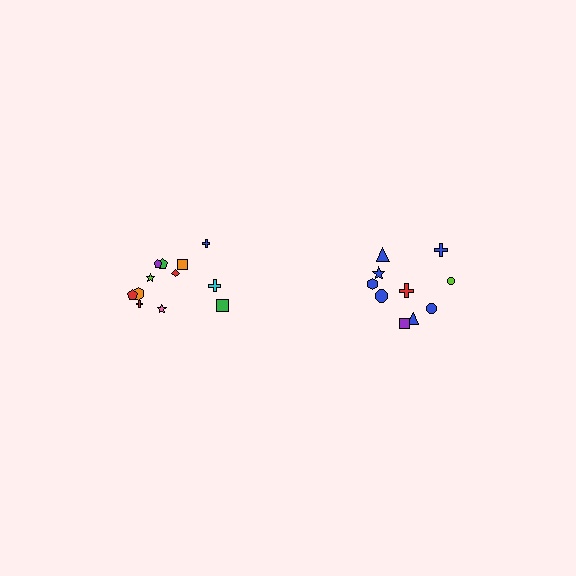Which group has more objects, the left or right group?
The left group.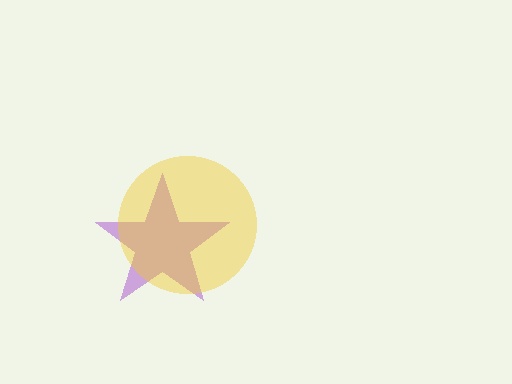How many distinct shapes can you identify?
There are 2 distinct shapes: a purple star, a yellow circle.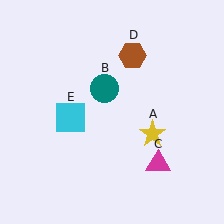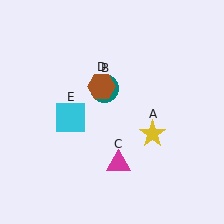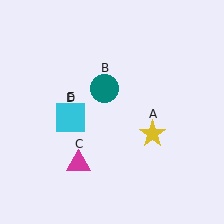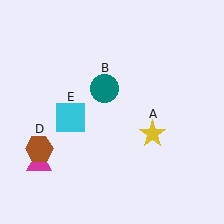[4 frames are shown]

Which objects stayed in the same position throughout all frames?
Yellow star (object A) and teal circle (object B) and cyan square (object E) remained stationary.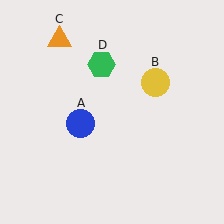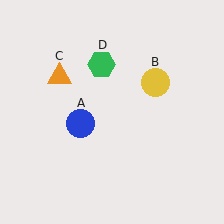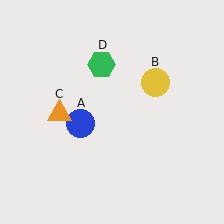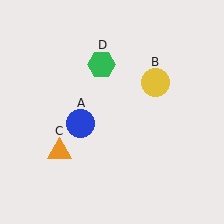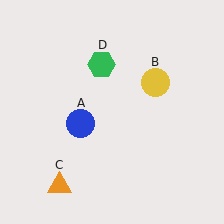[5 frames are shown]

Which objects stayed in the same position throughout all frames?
Blue circle (object A) and yellow circle (object B) and green hexagon (object D) remained stationary.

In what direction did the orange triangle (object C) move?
The orange triangle (object C) moved down.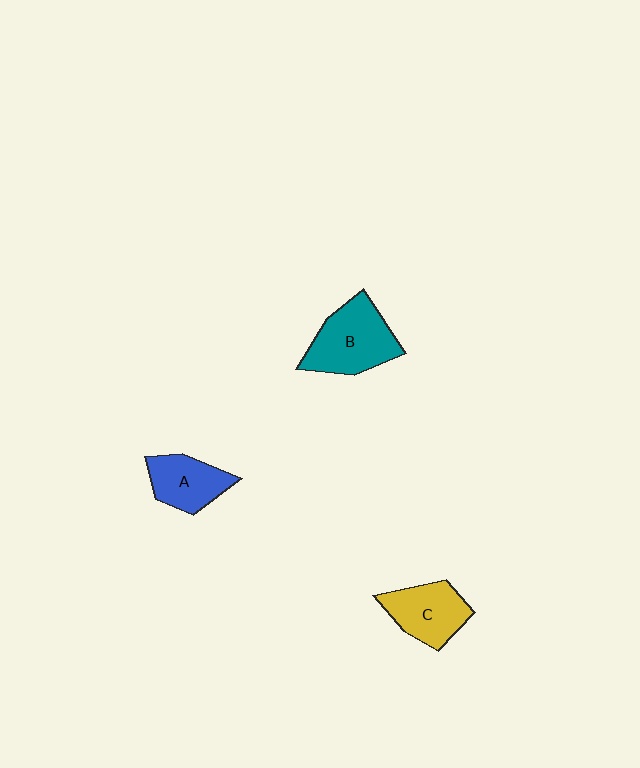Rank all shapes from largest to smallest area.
From largest to smallest: B (teal), C (yellow), A (blue).